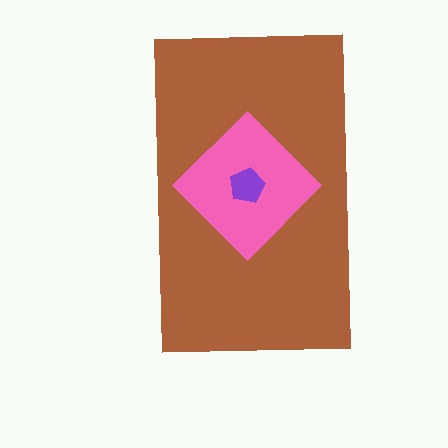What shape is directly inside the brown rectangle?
The pink diamond.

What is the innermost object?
The purple pentagon.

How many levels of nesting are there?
3.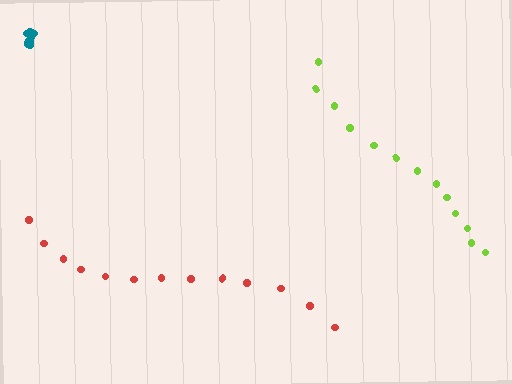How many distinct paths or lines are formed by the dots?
There are 3 distinct paths.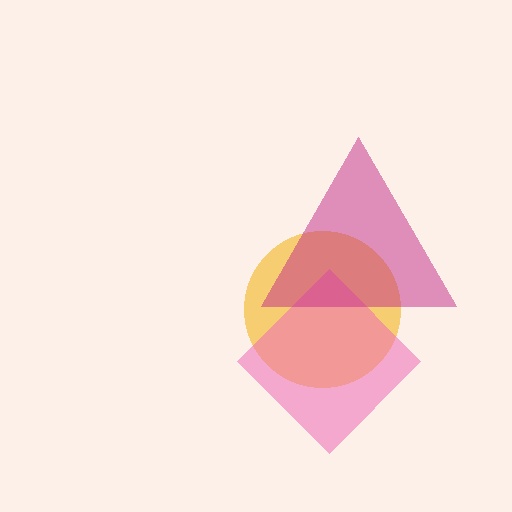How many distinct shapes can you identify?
There are 3 distinct shapes: a yellow circle, a pink diamond, a magenta triangle.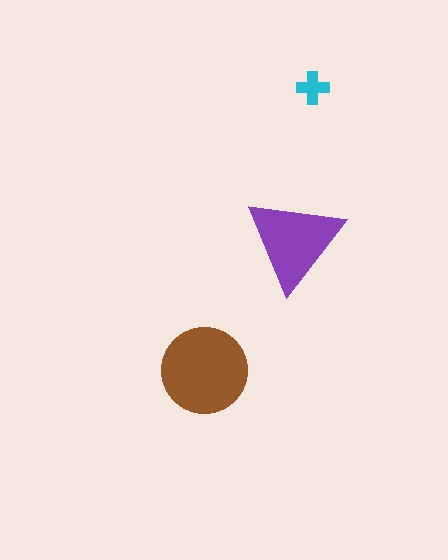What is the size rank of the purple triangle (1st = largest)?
2nd.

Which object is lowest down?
The brown circle is bottommost.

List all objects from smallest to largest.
The cyan cross, the purple triangle, the brown circle.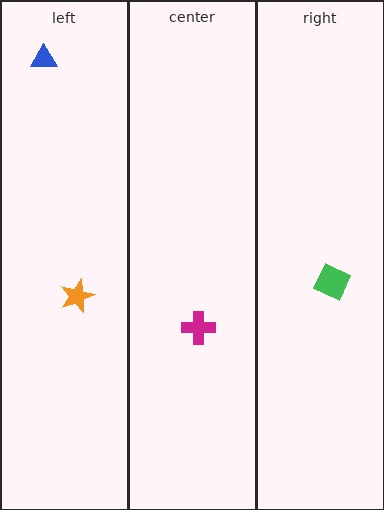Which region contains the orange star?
The left region.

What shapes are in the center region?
The magenta cross.